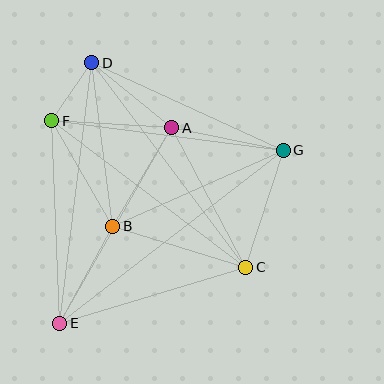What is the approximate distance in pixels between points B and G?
The distance between B and G is approximately 187 pixels.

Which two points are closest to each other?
Points D and F are closest to each other.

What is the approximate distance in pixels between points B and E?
The distance between B and E is approximately 110 pixels.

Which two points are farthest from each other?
Points E and G are farthest from each other.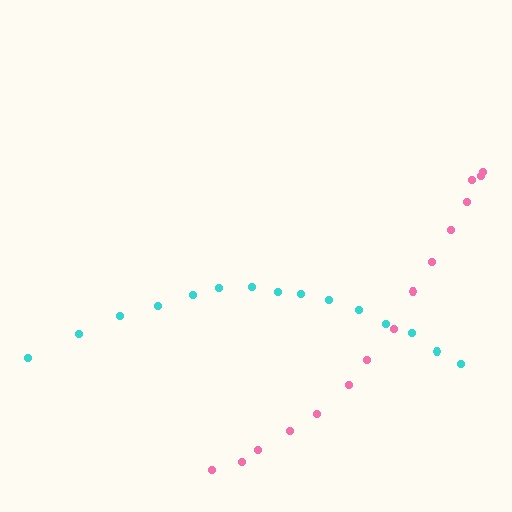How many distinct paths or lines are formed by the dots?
There are 2 distinct paths.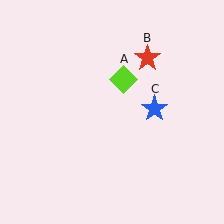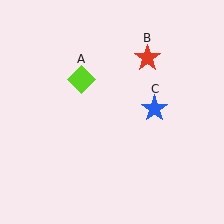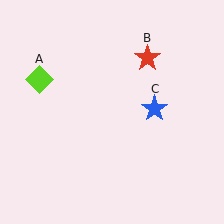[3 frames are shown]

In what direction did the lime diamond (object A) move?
The lime diamond (object A) moved left.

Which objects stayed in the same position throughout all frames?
Red star (object B) and blue star (object C) remained stationary.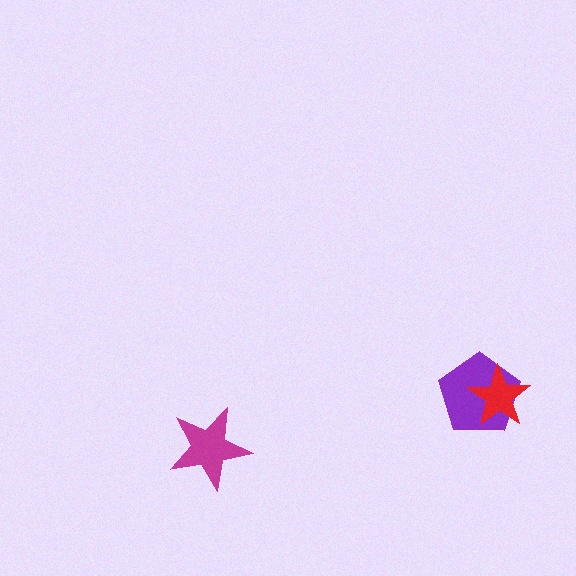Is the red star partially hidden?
No, no other shape covers it.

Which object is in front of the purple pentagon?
The red star is in front of the purple pentagon.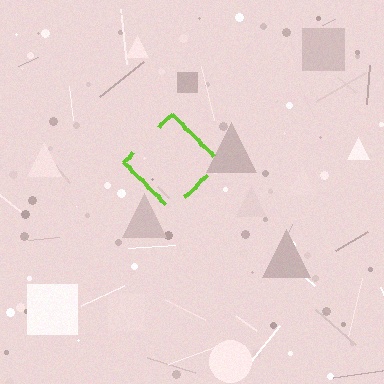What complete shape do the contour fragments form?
The contour fragments form a diamond.